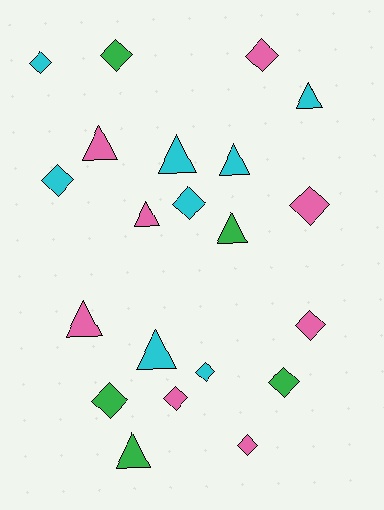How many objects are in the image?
There are 21 objects.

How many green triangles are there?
There are 2 green triangles.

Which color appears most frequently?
Pink, with 8 objects.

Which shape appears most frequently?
Diamond, with 12 objects.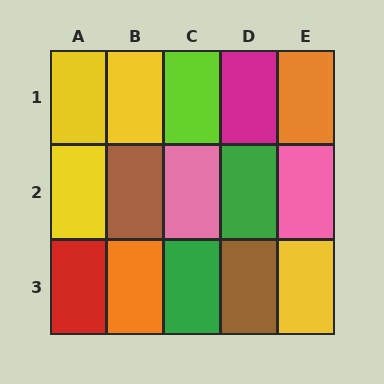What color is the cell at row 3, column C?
Green.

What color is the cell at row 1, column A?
Yellow.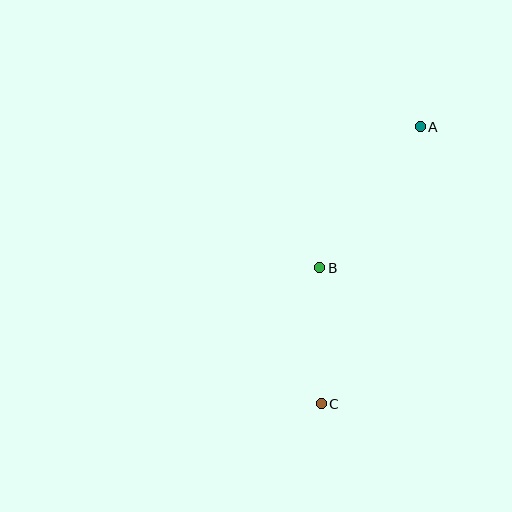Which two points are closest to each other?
Points B and C are closest to each other.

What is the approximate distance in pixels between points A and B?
The distance between A and B is approximately 173 pixels.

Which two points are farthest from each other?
Points A and C are farthest from each other.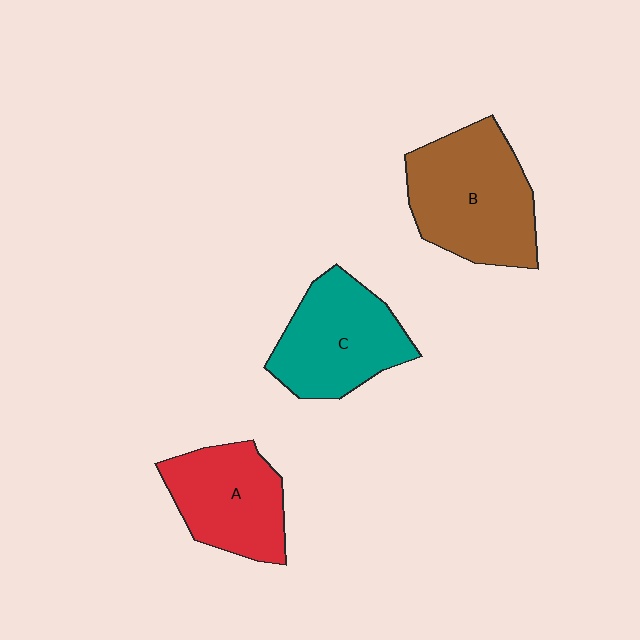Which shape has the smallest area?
Shape A (red).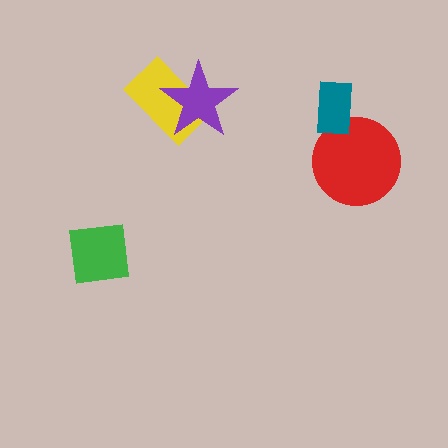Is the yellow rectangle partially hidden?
Yes, it is partially covered by another shape.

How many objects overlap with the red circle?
1 object overlaps with the red circle.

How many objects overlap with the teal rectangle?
1 object overlaps with the teal rectangle.